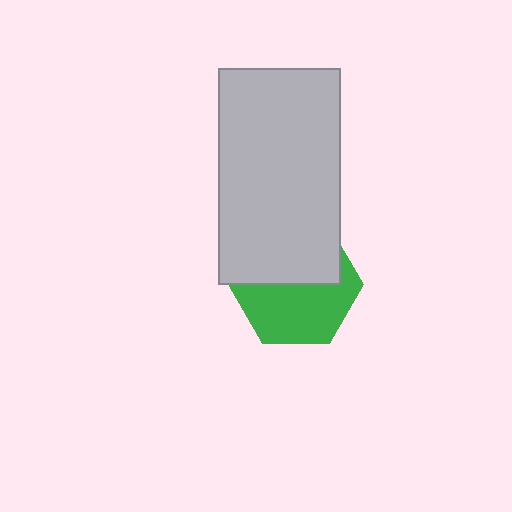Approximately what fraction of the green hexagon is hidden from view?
Roughly 47% of the green hexagon is hidden behind the light gray rectangle.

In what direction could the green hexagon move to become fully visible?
The green hexagon could move down. That would shift it out from behind the light gray rectangle entirely.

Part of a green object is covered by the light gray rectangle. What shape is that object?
It is a hexagon.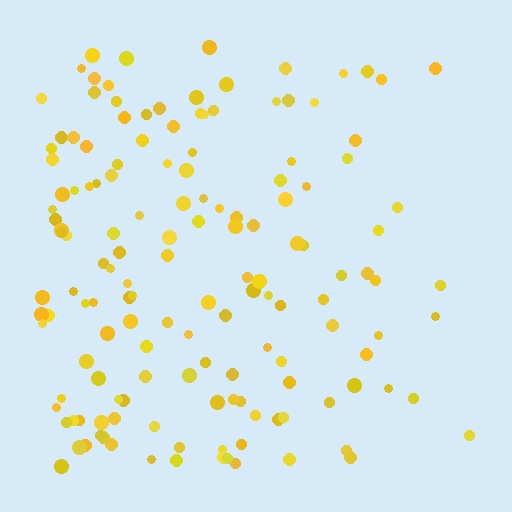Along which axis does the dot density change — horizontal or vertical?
Horizontal.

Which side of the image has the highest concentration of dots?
The left.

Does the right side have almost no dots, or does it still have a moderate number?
Still a moderate number, just noticeably fewer than the left.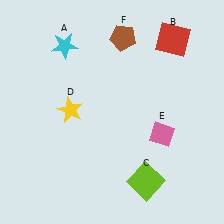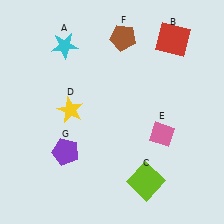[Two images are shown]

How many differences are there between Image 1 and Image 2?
There is 1 difference between the two images.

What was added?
A purple pentagon (G) was added in Image 2.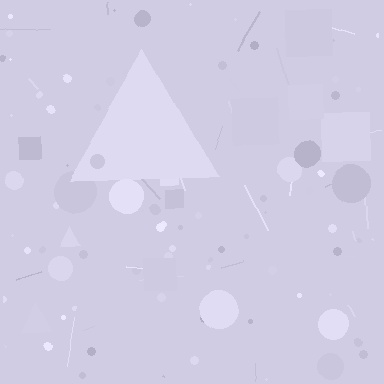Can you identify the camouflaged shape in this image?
The camouflaged shape is a triangle.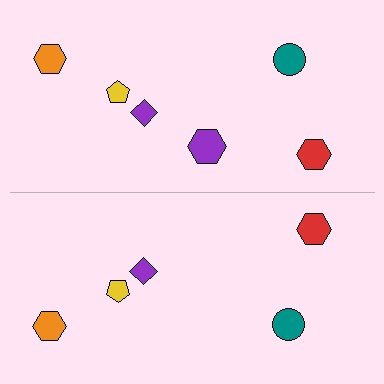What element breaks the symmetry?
A purple hexagon is missing from the bottom side.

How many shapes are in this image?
There are 11 shapes in this image.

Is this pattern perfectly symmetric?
No, the pattern is not perfectly symmetric. A purple hexagon is missing from the bottom side.